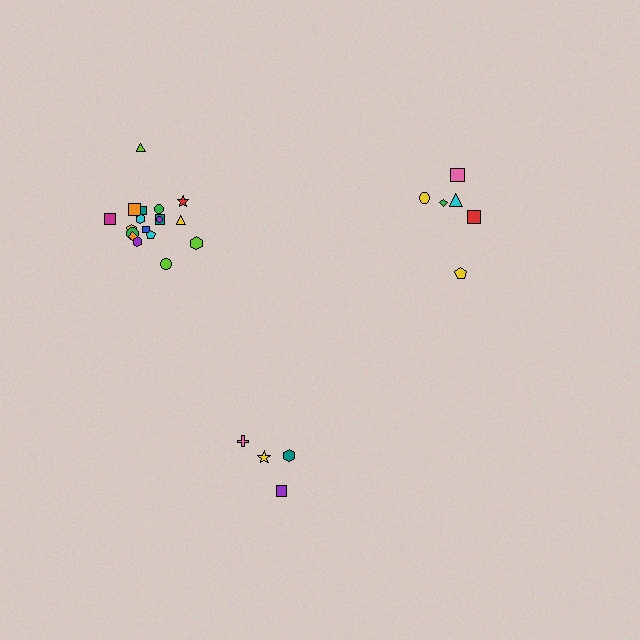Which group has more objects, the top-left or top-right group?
The top-left group.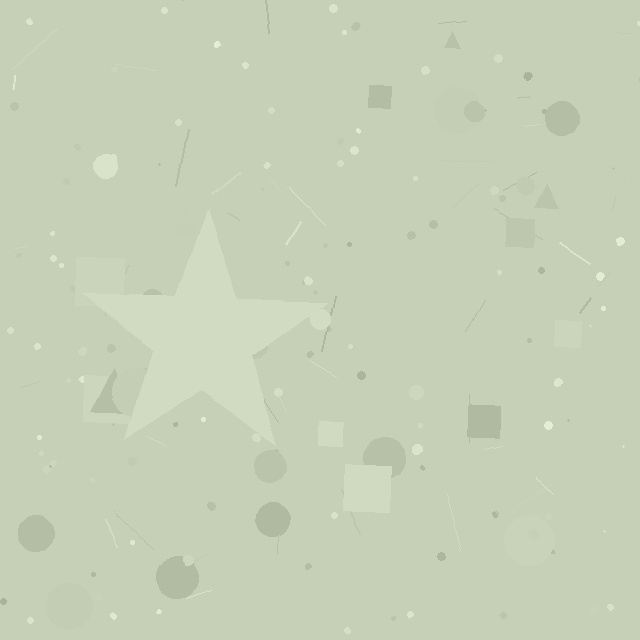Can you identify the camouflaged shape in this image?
The camouflaged shape is a star.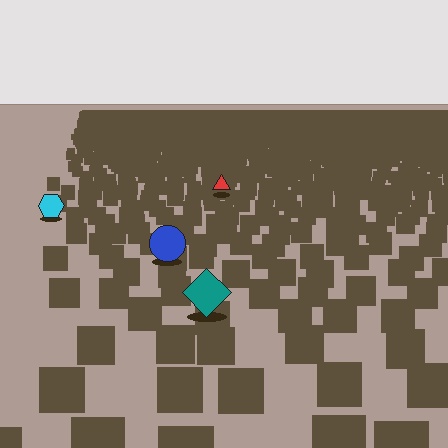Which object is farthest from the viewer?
The red triangle is farthest from the viewer. It appears smaller and the ground texture around it is denser.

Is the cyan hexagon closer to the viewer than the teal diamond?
No. The teal diamond is closer — you can tell from the texture gradient: the ground texture is coarser near it.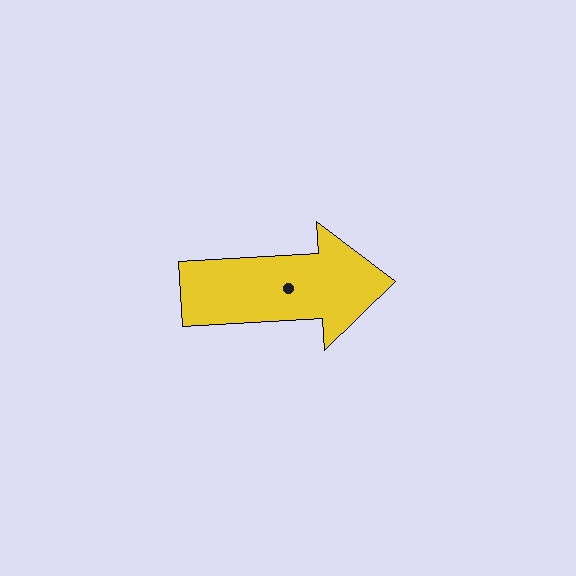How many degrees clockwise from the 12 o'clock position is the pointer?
Approximately 87 degrees.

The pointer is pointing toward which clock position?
Roughly 3 o'clock.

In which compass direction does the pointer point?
East.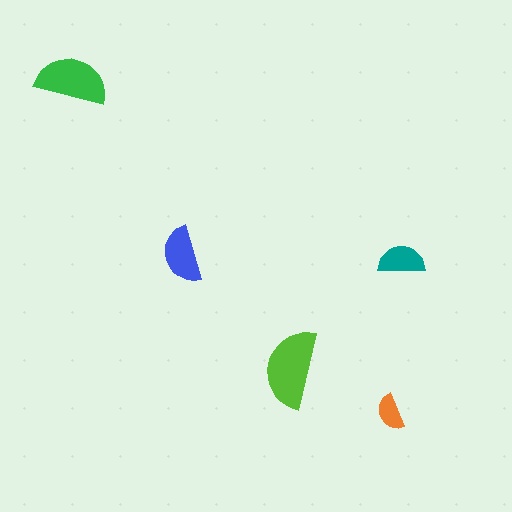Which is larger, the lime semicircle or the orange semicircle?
The lime one.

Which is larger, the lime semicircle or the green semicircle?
The lime one.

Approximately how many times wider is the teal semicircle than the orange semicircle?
About 1.5 times wider.